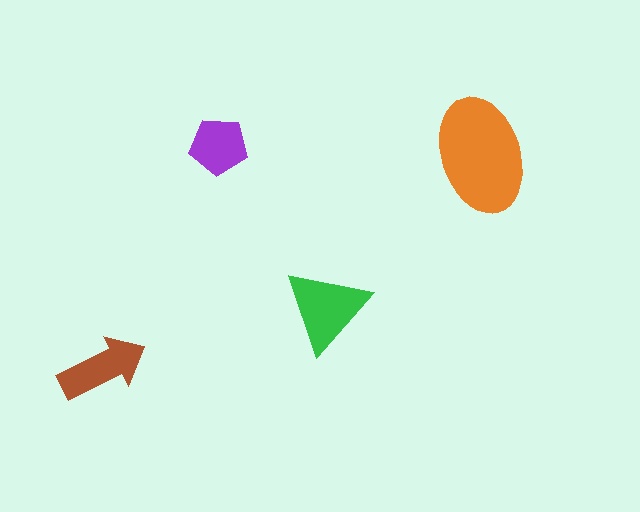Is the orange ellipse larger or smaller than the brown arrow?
Larger.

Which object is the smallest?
The purple pentagon.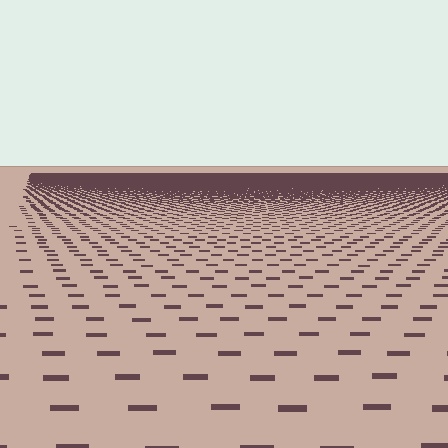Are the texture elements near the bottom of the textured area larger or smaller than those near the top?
Larger. Near the bottom, elements are closer to the viewer and appear at a bigger on-screen size.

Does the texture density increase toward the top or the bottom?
Density increases toward the top.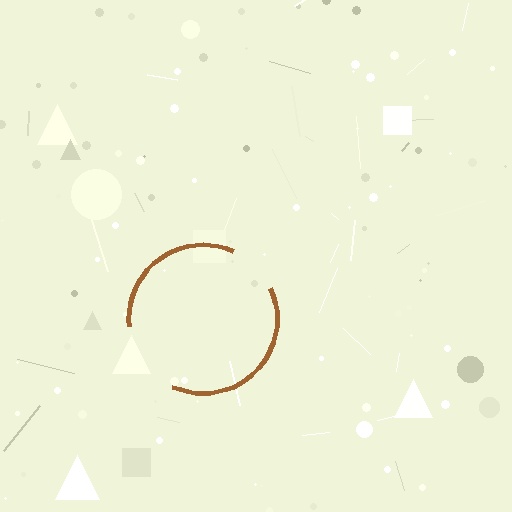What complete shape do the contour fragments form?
The contour fragments form a circle.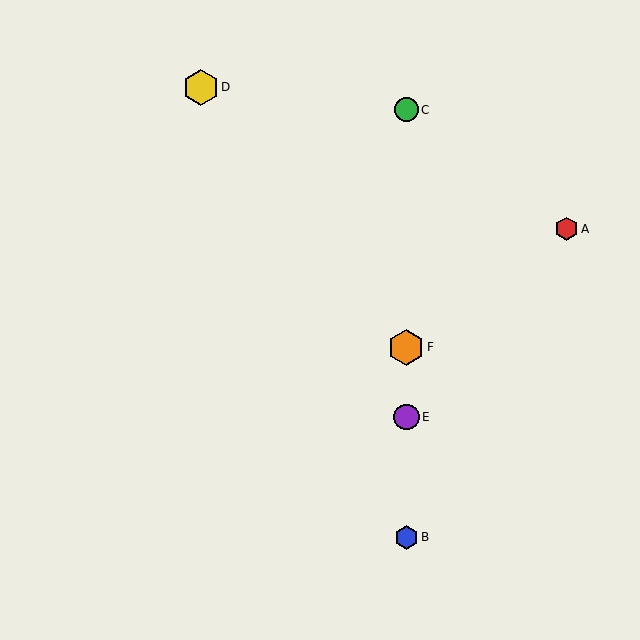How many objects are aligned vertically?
4 objects (B, C, E, F) are aligned vertically.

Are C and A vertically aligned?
No, C is at x≈406 and A is at x≈566.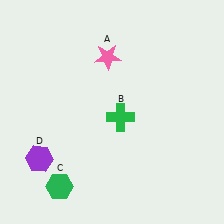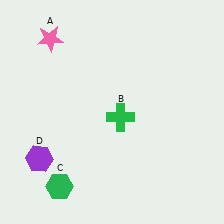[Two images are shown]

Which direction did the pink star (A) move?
The pink star (A) moved left.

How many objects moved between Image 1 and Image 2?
1 object moved between the two images.